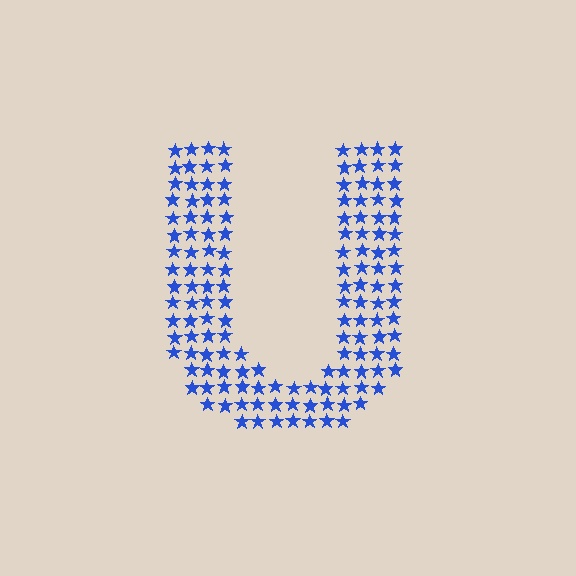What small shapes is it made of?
It is made of small stars.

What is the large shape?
The large shape is the letter U.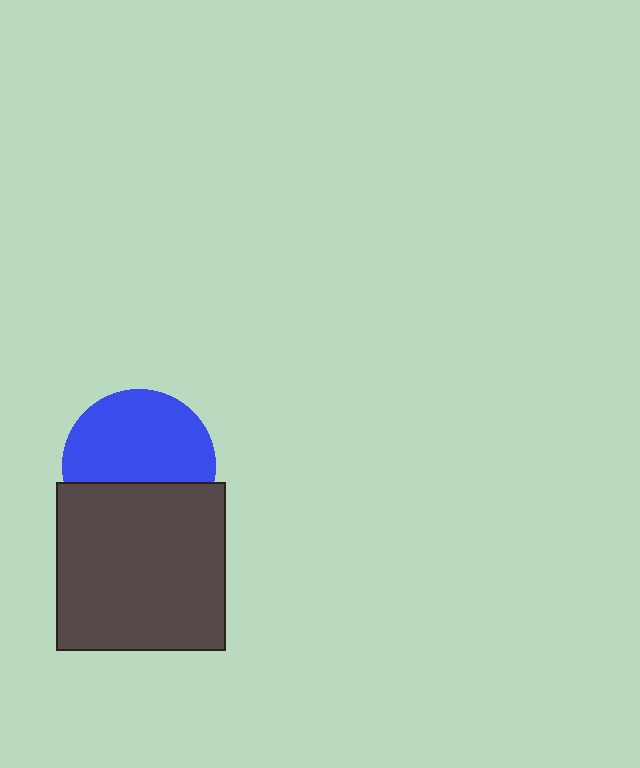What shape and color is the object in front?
The object in front is a dark gray square.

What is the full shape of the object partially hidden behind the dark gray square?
The partially hidden object is a blue circle.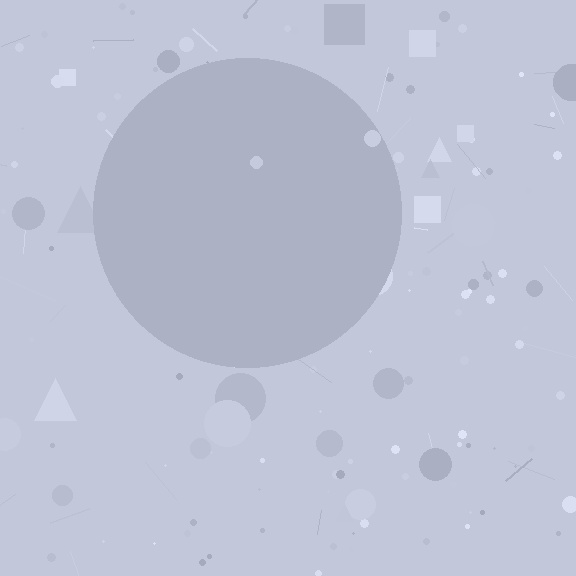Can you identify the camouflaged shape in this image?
The camouflaged shape is a circle.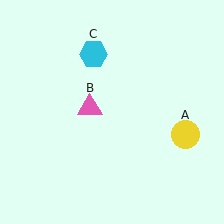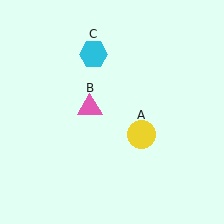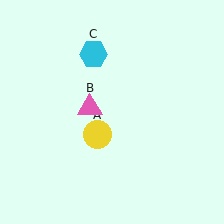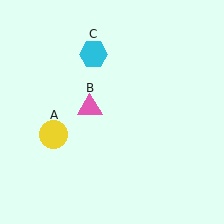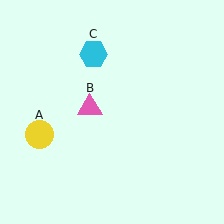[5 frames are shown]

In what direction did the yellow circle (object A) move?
The yellow circle (object A) moved left.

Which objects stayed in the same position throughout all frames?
Pink triangle (object B) and cyan hexagon (object C) remained stationary.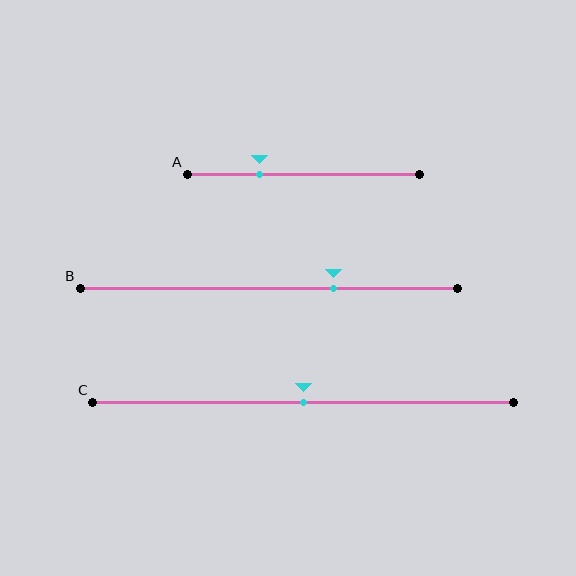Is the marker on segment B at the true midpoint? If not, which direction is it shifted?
No, the marker on segment B is shifted to the right by about 17% of the segment length.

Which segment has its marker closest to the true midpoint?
Segment C has its marker closest to the true midpoint.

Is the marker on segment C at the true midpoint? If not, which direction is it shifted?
Yes, the marker on segment C is at the true midpoint.